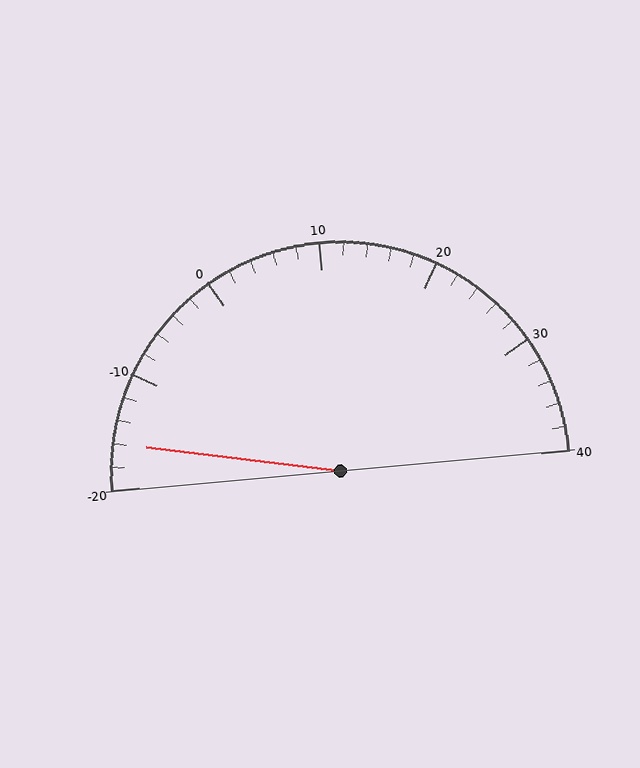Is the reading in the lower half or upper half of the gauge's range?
The reading is in the lower half of the range (-20 to 40).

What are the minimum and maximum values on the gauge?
The gauge ranges from -20 to 40.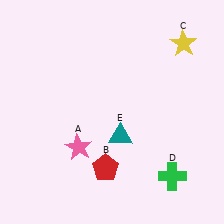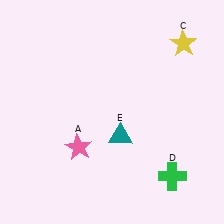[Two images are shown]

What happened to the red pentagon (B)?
The red pentagon (B) was removed in Image 2. It was in the bottom-left area of Image 1.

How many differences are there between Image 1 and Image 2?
There is 1 difference between the two images.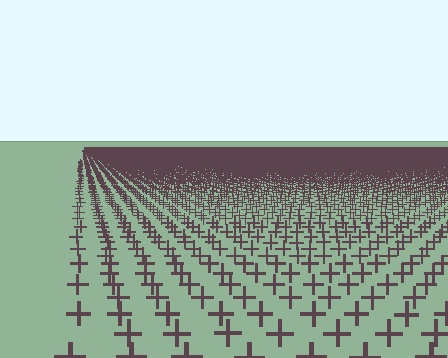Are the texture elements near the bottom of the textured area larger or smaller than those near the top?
Larger. Near the bottom, elements are closer to the viewer and appear at a bigger on-screen size.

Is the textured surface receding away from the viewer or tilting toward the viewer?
The surface is receding away from the viewer. Texture elements get smaller and denser toward the top.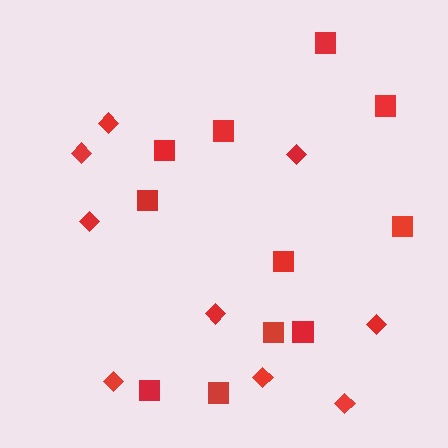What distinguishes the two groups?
There are 2 groups: one group of diamonds (9) and one group of squares (11).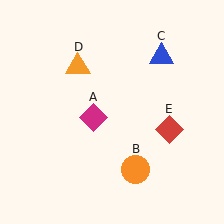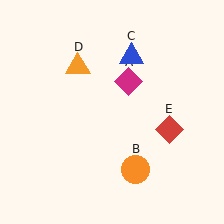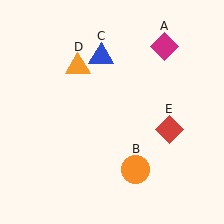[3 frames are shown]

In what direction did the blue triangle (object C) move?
The blue triangle (object C) moved left.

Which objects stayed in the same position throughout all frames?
Orange circle (object B) and orange triangle (object D) and red diamond (object E) remained stationary.